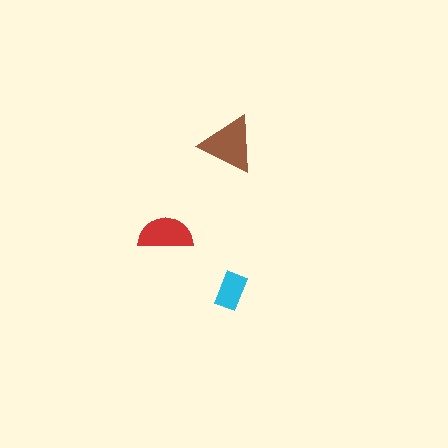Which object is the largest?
The brown triangle.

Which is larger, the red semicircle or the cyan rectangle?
The red semicircle.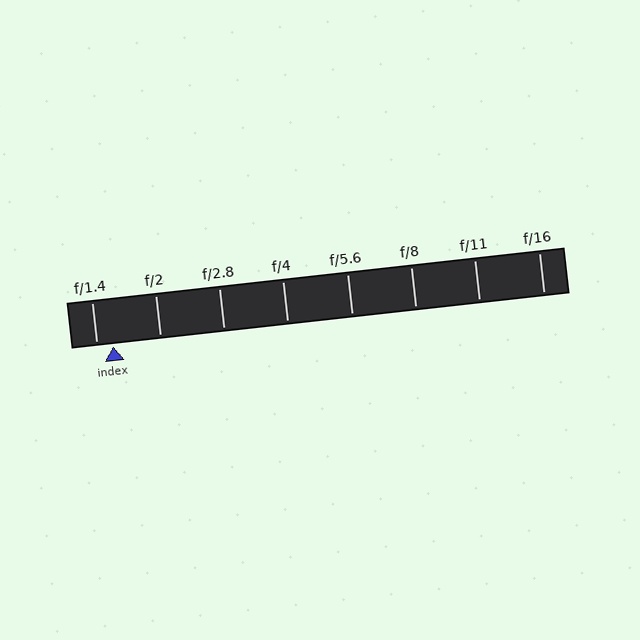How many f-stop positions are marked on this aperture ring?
There are 8 f-stop positions marked.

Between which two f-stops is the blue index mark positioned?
The index mark is between f/1.4 and f/2.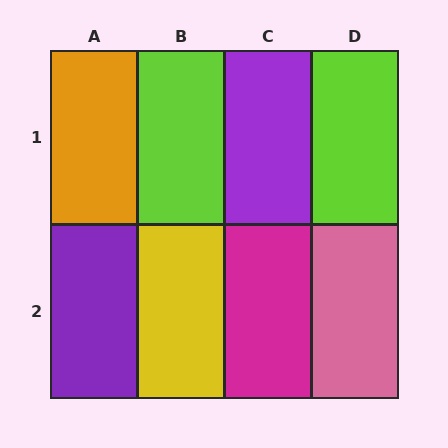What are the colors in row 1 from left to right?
Orange, lime, purple, lime.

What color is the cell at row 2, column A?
Purple.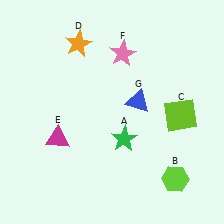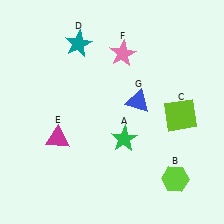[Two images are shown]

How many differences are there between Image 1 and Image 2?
There is 1 difference between the two images.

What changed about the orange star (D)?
In Image 1, D is orange. In Image 2, it changed to teal.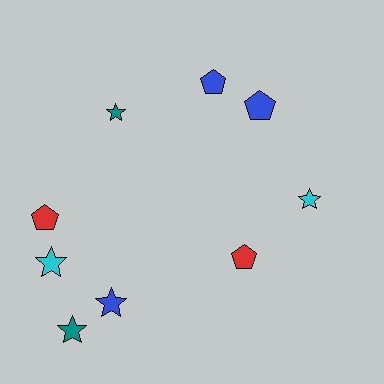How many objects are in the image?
There are 9 objects.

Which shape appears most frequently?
Star, with 5 objects.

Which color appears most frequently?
Blue, with 3 objects.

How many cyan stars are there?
There are 2 cyan stars.